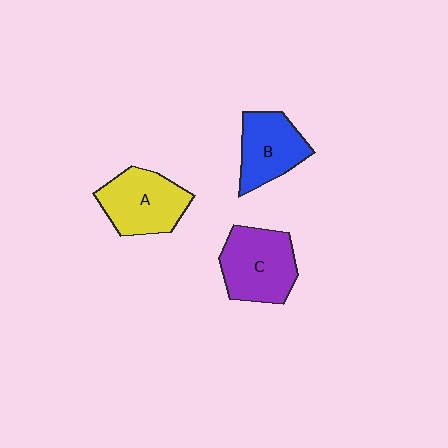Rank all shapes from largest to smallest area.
From largest to smallest: C (purple), A (yellow), B (blue).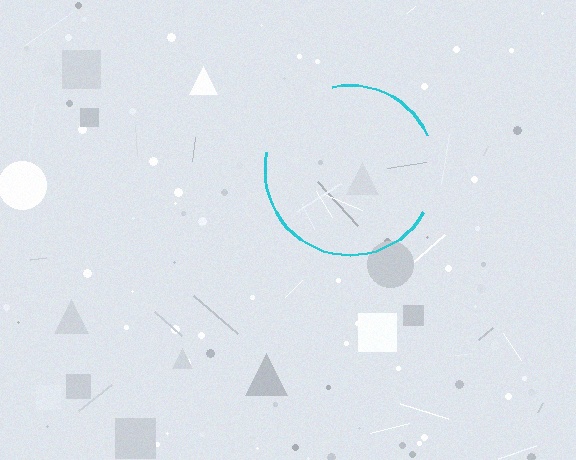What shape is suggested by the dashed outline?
The dashed outline suggests a circle.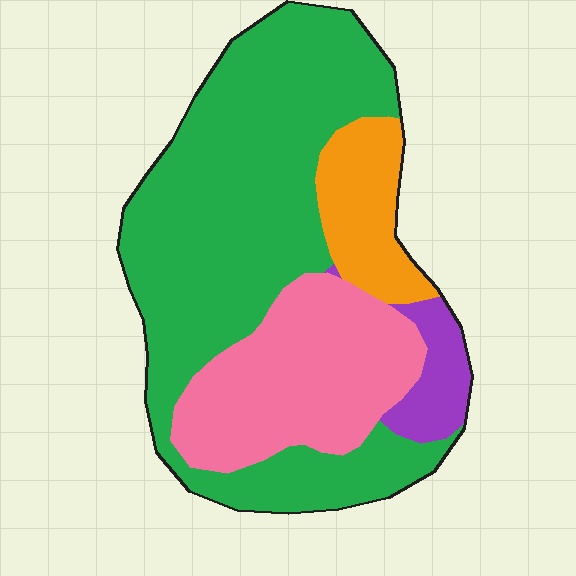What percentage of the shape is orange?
Orange takes up about one tenth (1/10) of the shape.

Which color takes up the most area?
Green, at roughly 60%.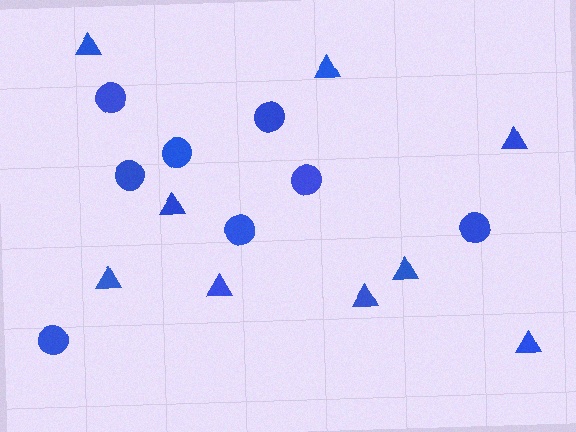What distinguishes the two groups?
There are 2 groups: one group of triangles (9) and one group of circles (8).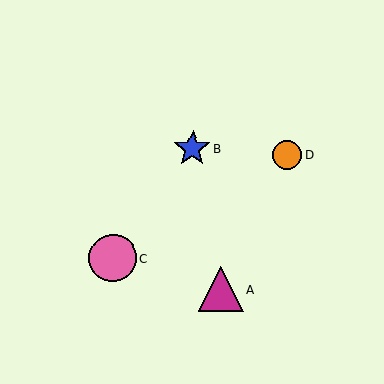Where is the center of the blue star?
The center of the blue star is at (192, 149).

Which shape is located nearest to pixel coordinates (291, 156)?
The orange circle (labeled D) at (288, 155) is nearest to that location.